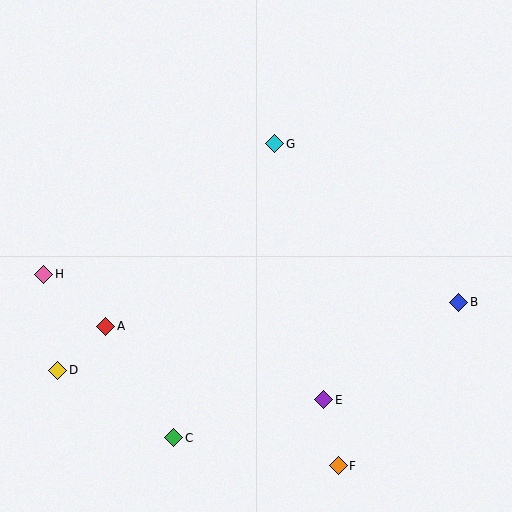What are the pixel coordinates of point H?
Point H is at (44, 274).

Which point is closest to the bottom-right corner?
Point F is closest to the bottom-right corner.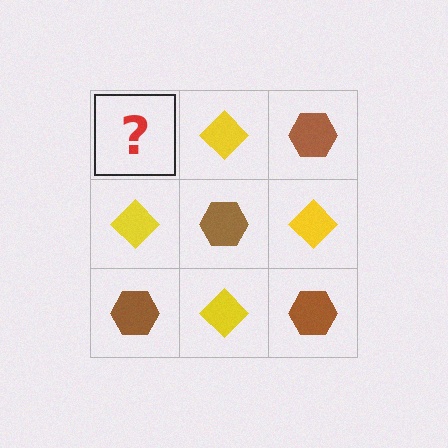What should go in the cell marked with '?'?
The missing cell should contain a brown hexagon.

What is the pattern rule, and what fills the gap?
The rule is that it alternates brown hexagon and yellow diamond in a checkerboard pattern. The gap should be filled with a brown hexagon.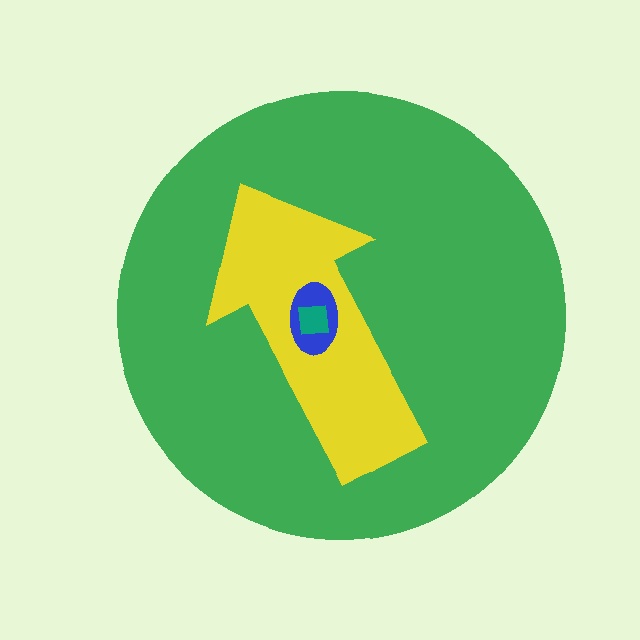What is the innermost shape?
The teal square.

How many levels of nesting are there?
4.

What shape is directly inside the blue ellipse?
The teal square.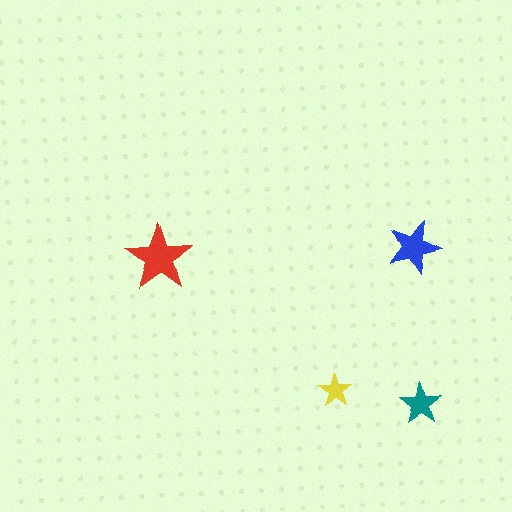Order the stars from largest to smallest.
the red one, the blue one, the teal one, the yellow one.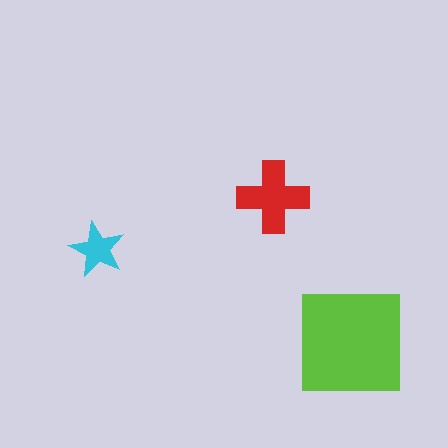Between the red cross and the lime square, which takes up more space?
The lime square.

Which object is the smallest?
The cyan star.